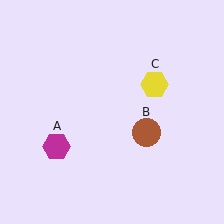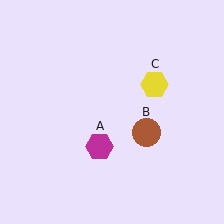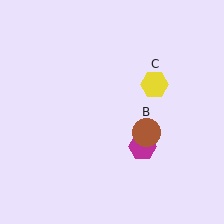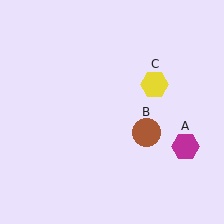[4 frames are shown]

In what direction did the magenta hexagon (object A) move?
The magenta hexagon (object A) moved right.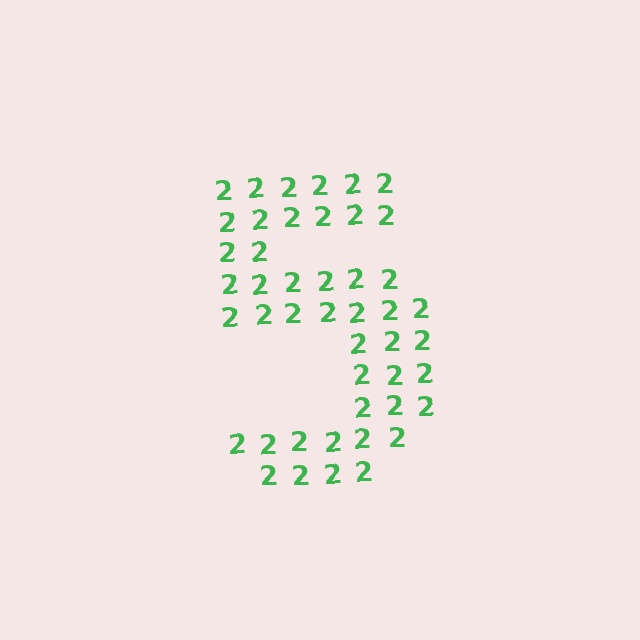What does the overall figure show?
The overall figure shows the digit 5.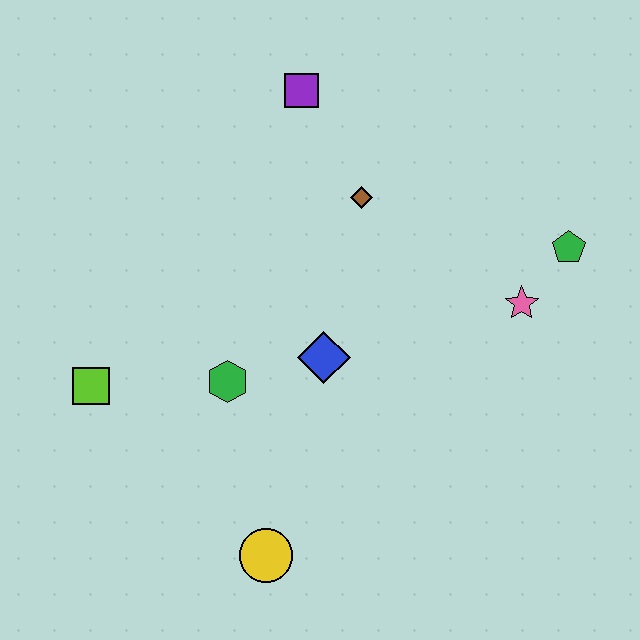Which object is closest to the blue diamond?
The green hexagon is closest to the blue diamond.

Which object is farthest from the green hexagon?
The green pentagon is farthest from the green hexagon.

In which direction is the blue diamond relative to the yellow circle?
The blue diamond is above the yellow circle.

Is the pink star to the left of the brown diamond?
No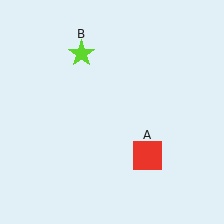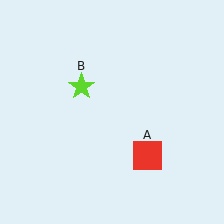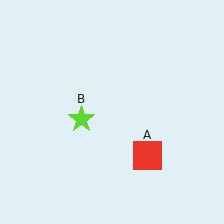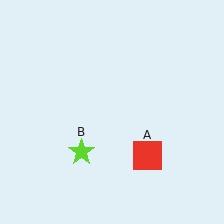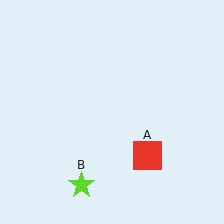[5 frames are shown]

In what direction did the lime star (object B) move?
The lime star (object B) moved down.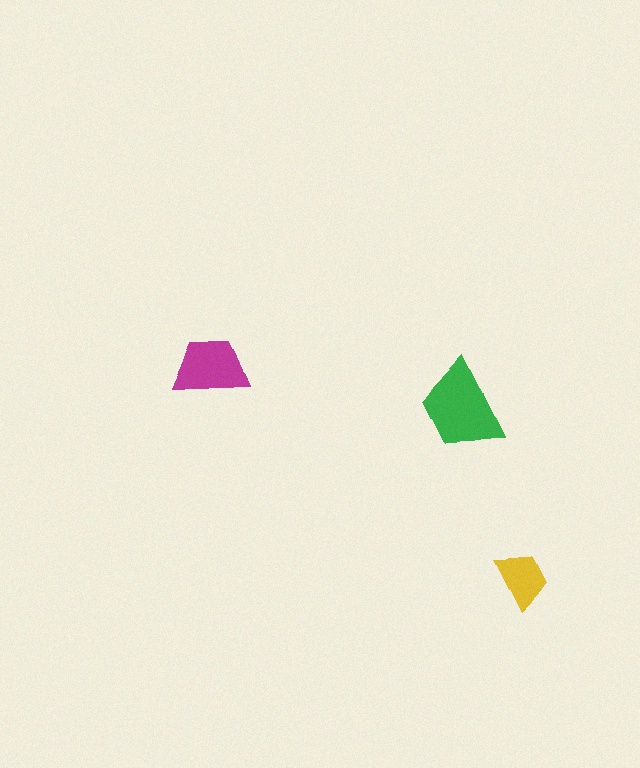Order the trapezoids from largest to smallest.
the green one, the magenta one, the yellow one.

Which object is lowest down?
The yellow trapezoid is bottommost.